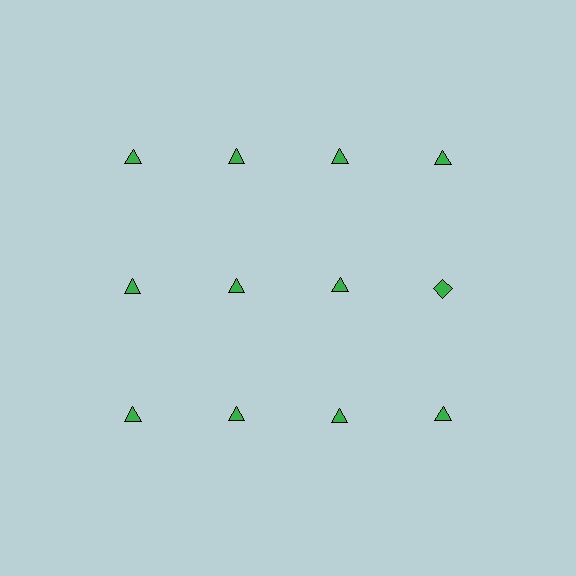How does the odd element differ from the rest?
It has a different shape: diamond instead of triangle.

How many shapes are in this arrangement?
There are 12 shapes arranged in a grid pattern.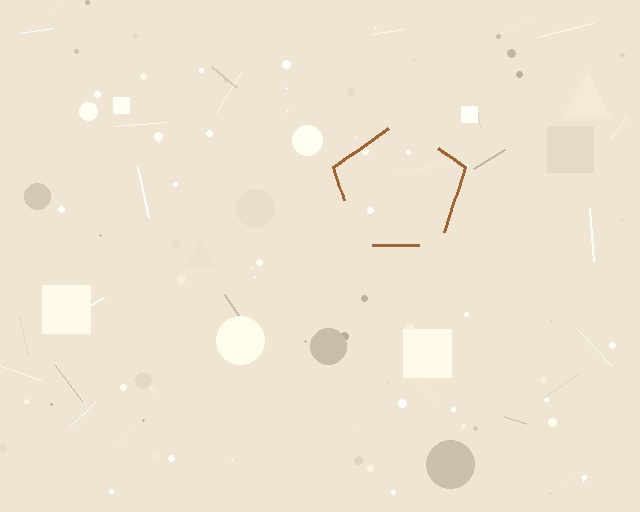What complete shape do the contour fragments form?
The contour fragments form a pentagon.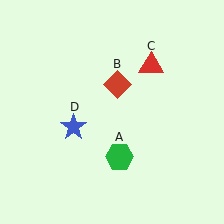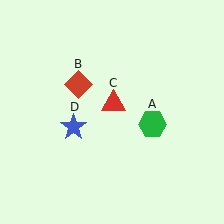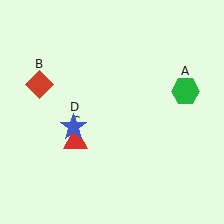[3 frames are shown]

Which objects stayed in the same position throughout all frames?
Blue star (object D) remained stationary.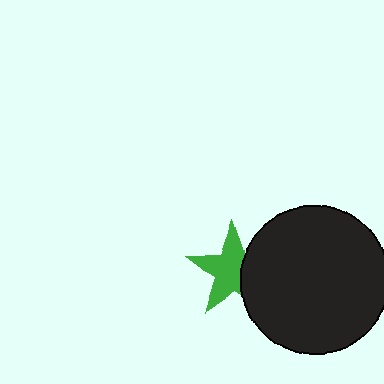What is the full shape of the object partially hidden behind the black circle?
The partially hidden object is a green star.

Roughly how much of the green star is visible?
About half of it is visible (roughly 65%).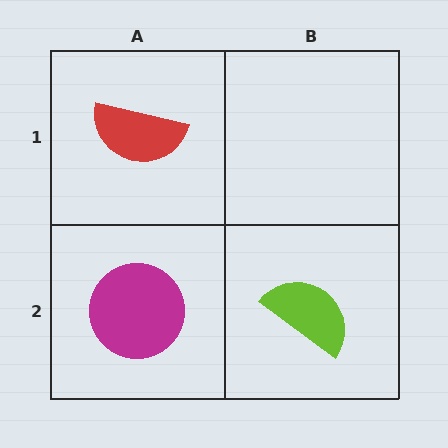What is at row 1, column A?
A red semicircle.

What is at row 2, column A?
A magenta circle.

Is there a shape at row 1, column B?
No, that cell is empty.